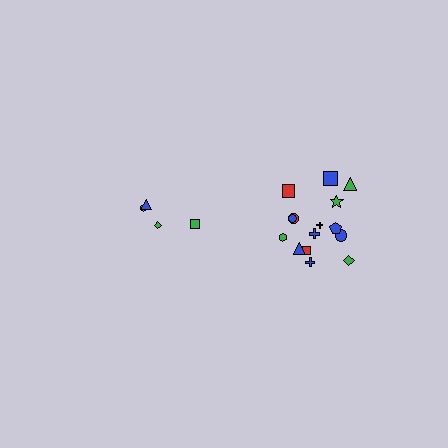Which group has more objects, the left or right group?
The right group.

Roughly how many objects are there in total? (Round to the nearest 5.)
Roughly 20 objects in total.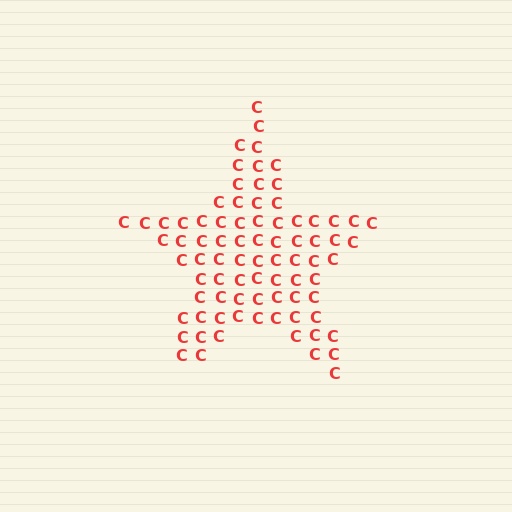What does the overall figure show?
The overall figure shows a star.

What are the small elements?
The small elements are letter C's.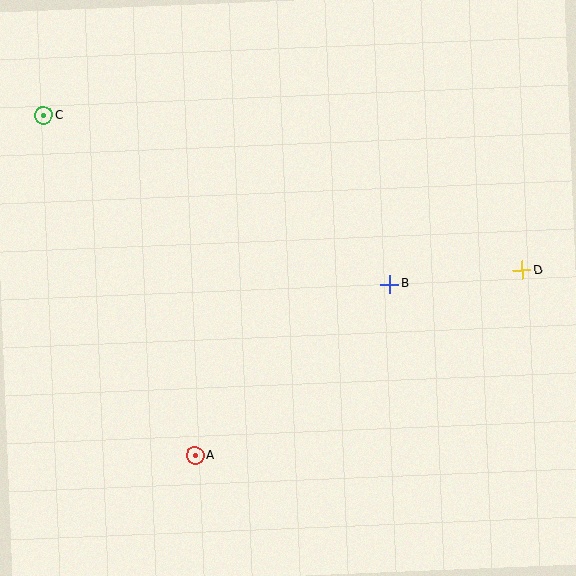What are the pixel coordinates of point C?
Point C is at (43, 116).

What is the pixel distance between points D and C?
The distance between D and C is 503 pixels.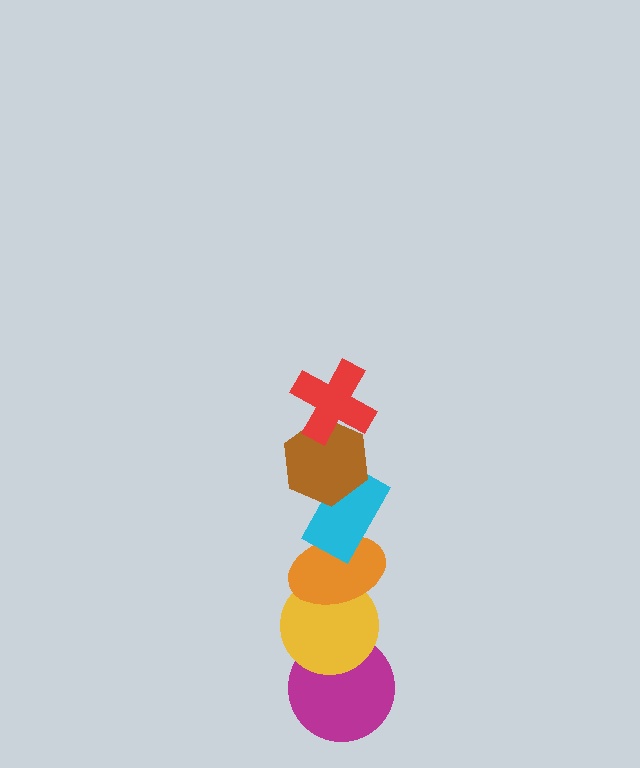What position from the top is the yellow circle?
The yellow circle is 5th from the top.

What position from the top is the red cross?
The red cross is 1st from the top.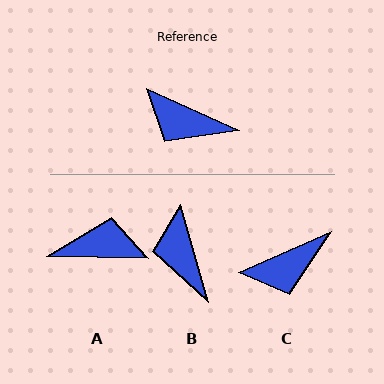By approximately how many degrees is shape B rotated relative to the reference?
Approximately 50 degrees clockwise.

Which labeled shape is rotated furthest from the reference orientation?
A, about 157 degrees away.